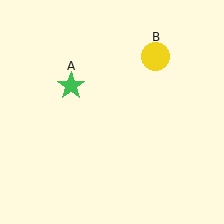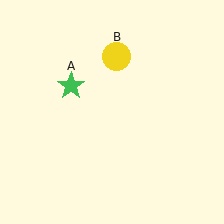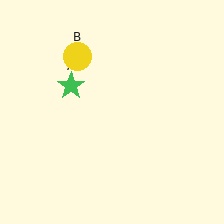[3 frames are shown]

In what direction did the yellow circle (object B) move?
The yellow circle (object B) moved left.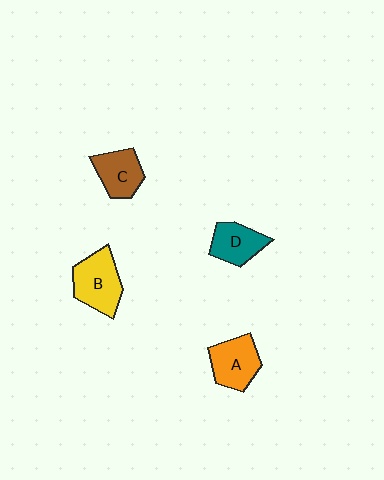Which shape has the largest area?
Shape B (yellow).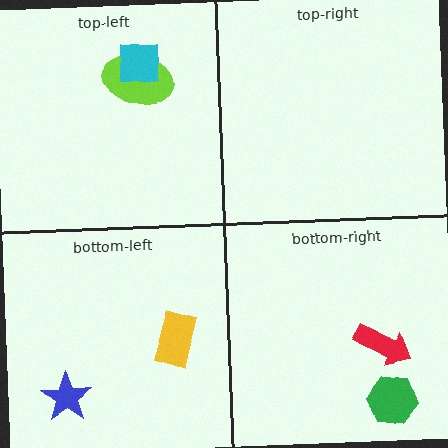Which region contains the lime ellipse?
The top-left region.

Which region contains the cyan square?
The top-left region.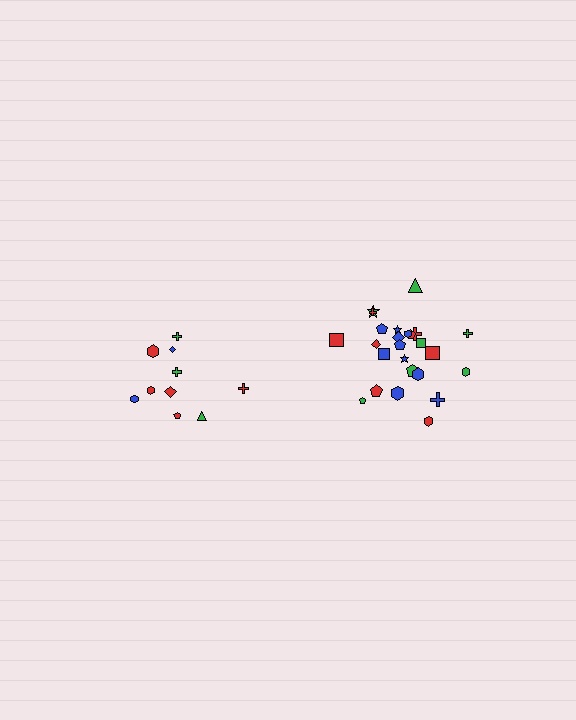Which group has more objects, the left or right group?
The right group.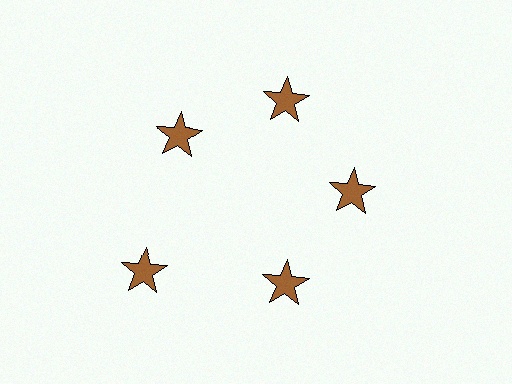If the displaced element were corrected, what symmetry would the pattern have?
It would have 5-fold rotational symmetry — the pattern would map onto itself every 72 degrees.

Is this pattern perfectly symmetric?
No. The 5 brown stars are arranged in a ring, but one element near the 8 o'clock position is pushed outward from the center, breaking the 5-fold rotational symmetry.